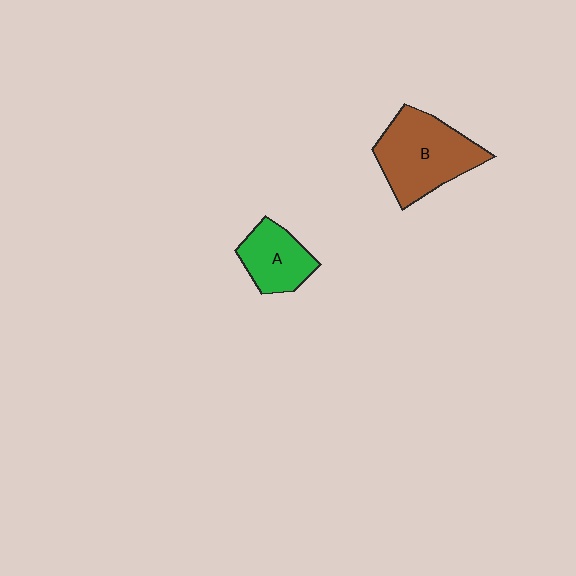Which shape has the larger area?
Shape B (brown).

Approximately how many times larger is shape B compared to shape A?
Approximately 1.7 times.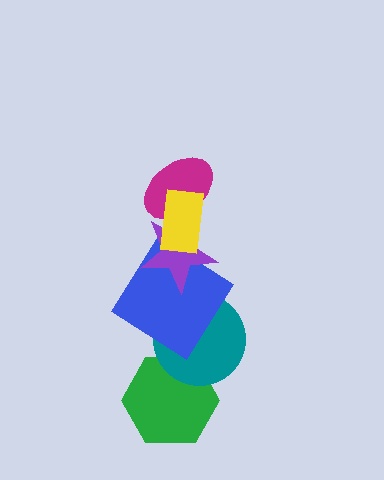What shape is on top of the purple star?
The magenta ellipse is on top of the purple star.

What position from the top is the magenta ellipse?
The magenta ellipse is 2nd from the top.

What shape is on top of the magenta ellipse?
The yellow rectangle is on top of the magenta ellipse.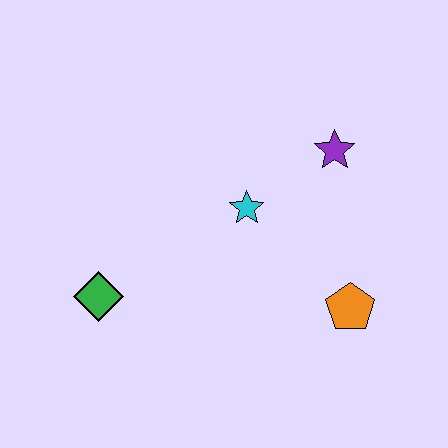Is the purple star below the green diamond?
No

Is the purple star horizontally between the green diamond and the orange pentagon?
Yes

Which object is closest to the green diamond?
The cyan star is closest to the green diamond.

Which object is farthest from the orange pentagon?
The green diamond is farthest from the orange pentagon.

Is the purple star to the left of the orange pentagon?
Yes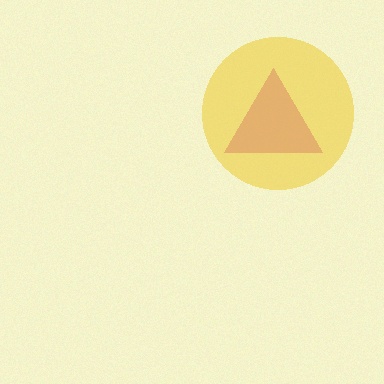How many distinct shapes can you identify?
There are 2 distinct shapes: a magenta triangle, a yellow circle.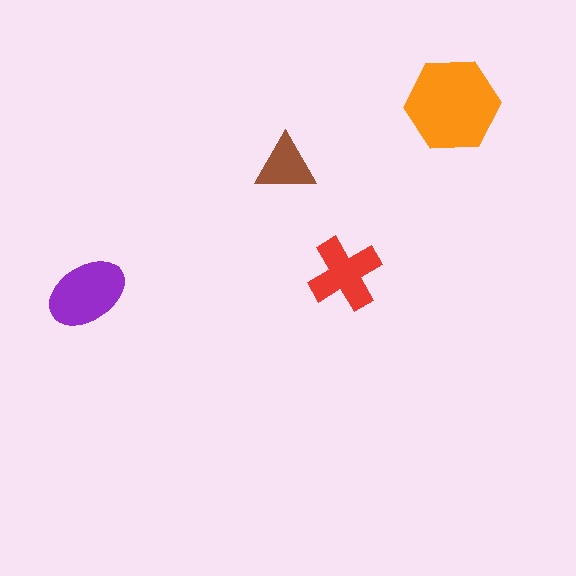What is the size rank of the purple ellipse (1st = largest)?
2nd.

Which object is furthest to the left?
The purple ellipse is leftmost.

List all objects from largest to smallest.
The orange hexagon, the purple ellipse, the red cross, the brown triangle.